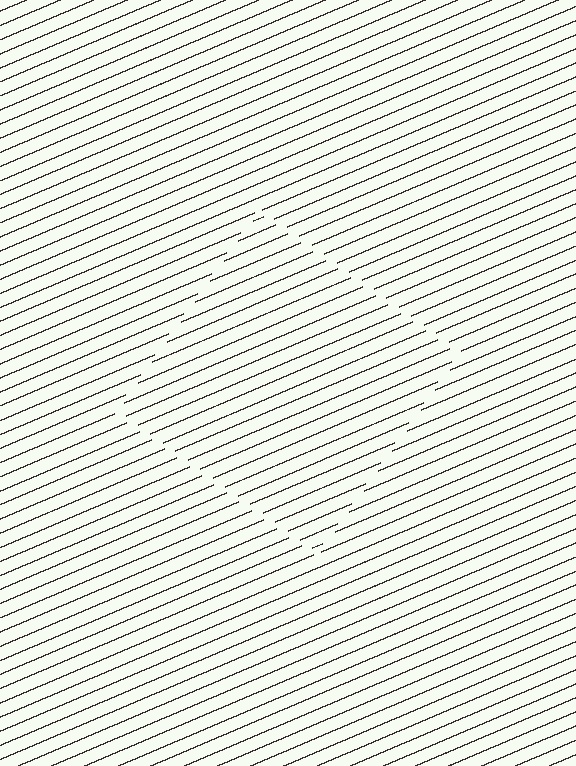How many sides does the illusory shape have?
4 sides — the line-ends trace a square.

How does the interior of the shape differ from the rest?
The interior of the shape contains the same grating, shifted by half a period — the contour is defined by the phase discontinuity where line-ends from the inner and outer gratings abut.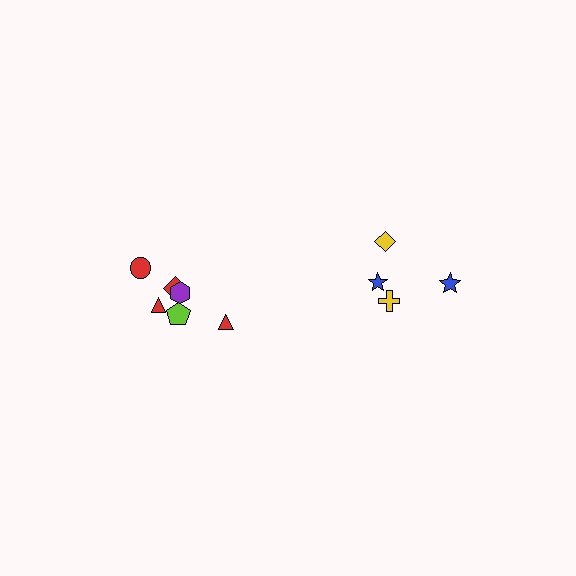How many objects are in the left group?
There are 6 objects.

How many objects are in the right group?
There are 4 objects.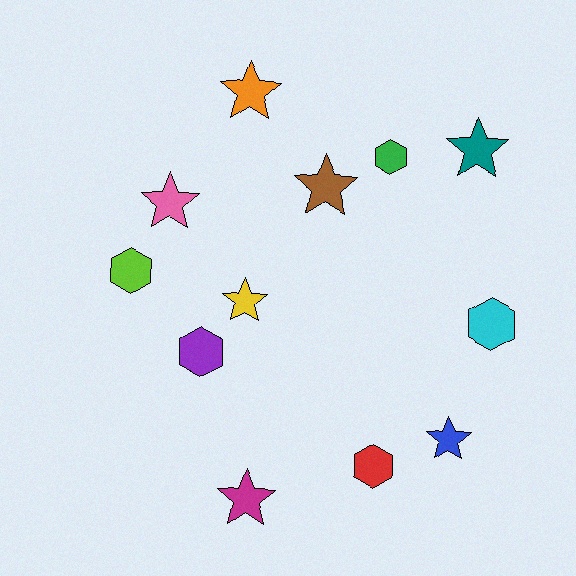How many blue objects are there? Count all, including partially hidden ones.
There is 1 blue object.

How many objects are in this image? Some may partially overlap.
There are 12 objects.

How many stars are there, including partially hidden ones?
There are 7 stars.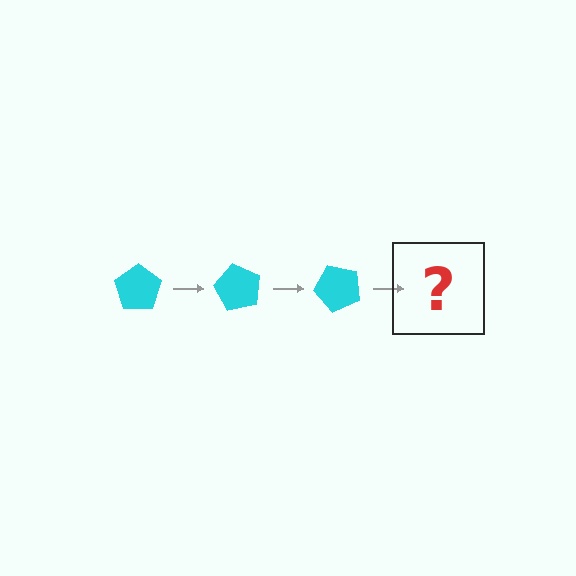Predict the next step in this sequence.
The next step is a cyan pentagon rotated 180 degrees.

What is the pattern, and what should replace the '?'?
The pattern is that the pentagon rotates 60 degrees each step. The '?' should be a cyan pentagon rotated 180 degrees.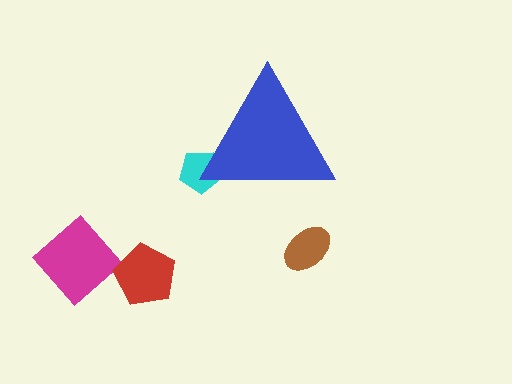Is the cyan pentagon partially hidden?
Yes, the cyan pentagon is partially hidden behind the blue triangle.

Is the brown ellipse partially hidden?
No, the brown ellipse is fully visible.